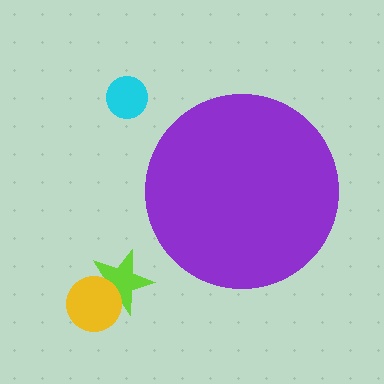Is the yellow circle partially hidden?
No, the yellow circle is fully visible.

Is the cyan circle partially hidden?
No, the cyan circle is fully visible.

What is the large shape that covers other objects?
A purple circle.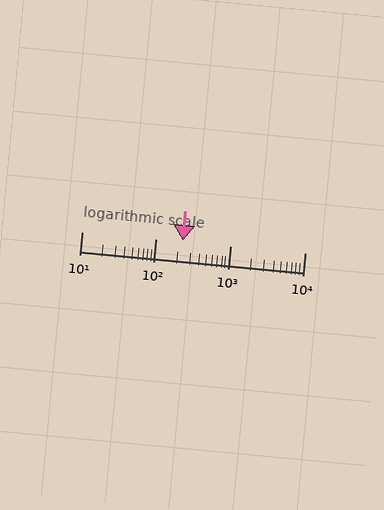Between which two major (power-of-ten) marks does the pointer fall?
The pointer is between 100 and 1000.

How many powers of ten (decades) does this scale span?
The scale spans 3 decades, from 10 to 10000.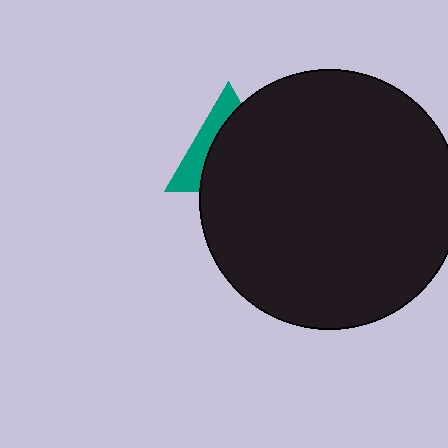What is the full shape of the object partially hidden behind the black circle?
The partially hidden object is a teal triangle.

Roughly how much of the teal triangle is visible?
A small part of it is visible (roughly 33%).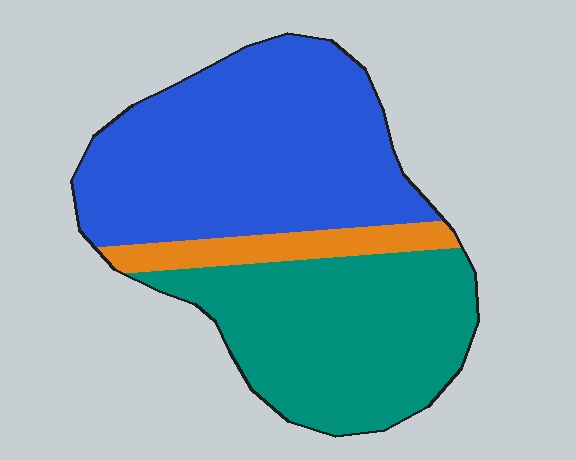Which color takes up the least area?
Orange, at roughly 10%.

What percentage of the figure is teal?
Teal covers 40% of the figure.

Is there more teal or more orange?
Teal.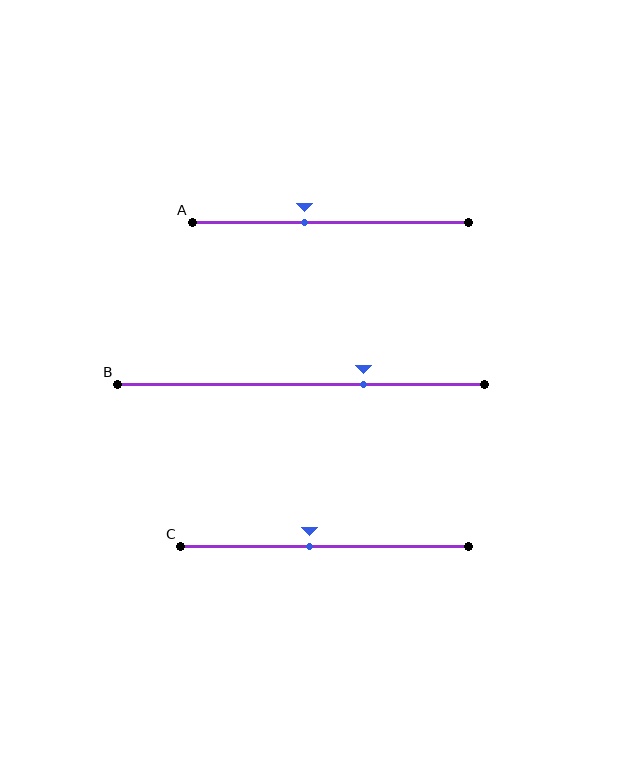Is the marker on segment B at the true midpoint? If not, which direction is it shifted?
No, the marker on segment B is shifted to the right by about 17% of the segment length.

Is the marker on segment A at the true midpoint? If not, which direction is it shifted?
No, the marker on segment A is shifted to the left by about 9% of the segment length.